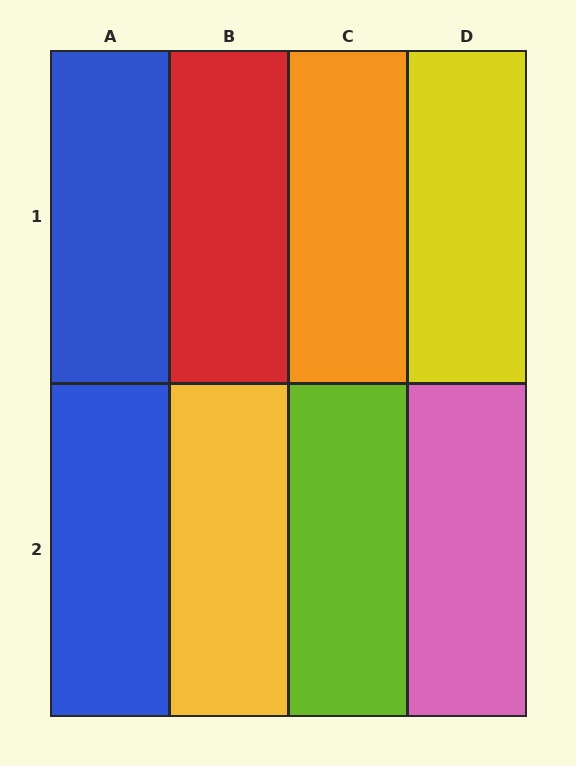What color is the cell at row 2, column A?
Blue.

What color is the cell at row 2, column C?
Lime.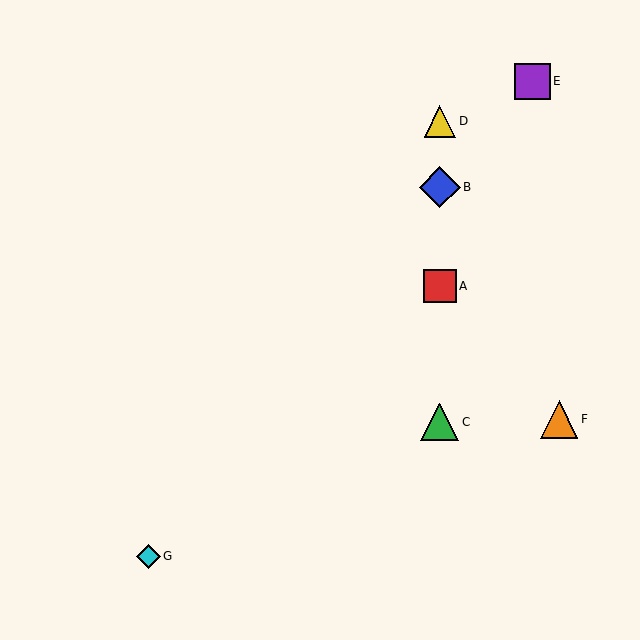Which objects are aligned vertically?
Objects A, B, C, D are aligned vertically.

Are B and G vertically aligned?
No, B is at x≈440 and G is at x≈148.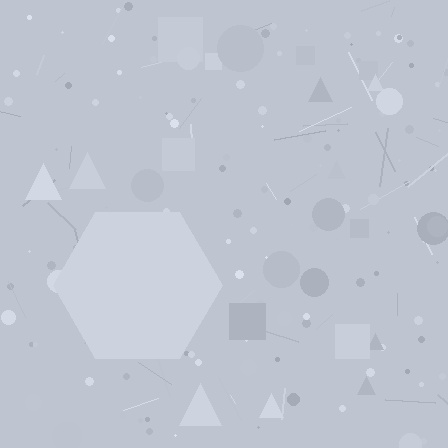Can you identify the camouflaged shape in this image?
The camouflaged shape is a hexagon.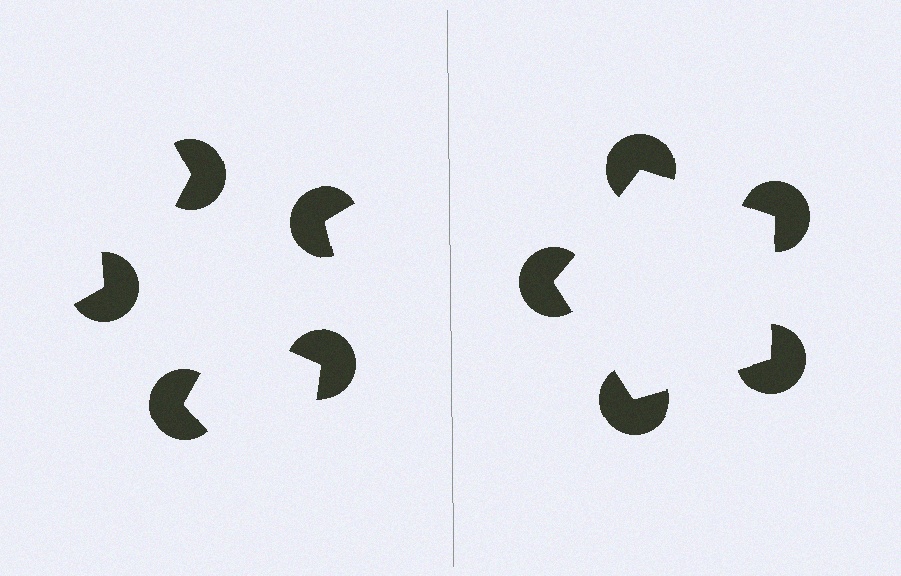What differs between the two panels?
The pac-man discs are positioned identically on both sides; only the wedge orientations differ. On the right they align to a pentagon; on the left they are misaligned.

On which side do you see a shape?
An illusory pentagon appears on the right side. On the left side the wedge cuts are rotated, so no coherent shape forms.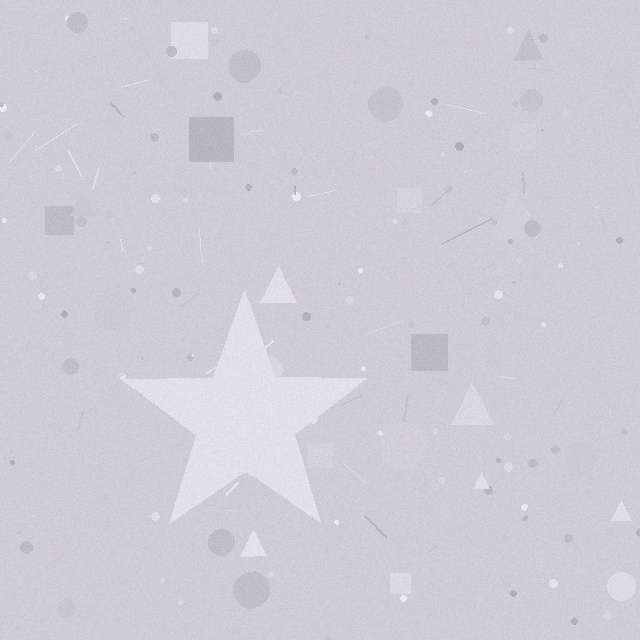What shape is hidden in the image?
A star is hidden in the image.